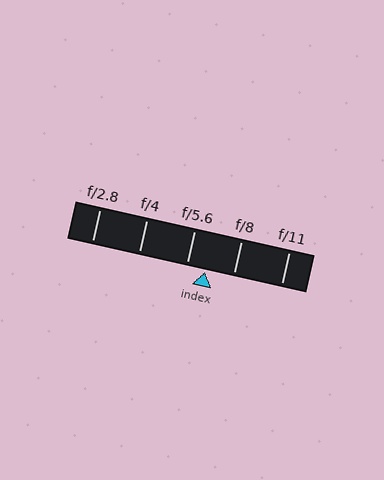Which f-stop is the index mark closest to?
The index mark is closest to f/5.6.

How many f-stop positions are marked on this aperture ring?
There are 5 f-stop positions marked.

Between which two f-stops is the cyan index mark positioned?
The index mark is between f/5.6 and f/8.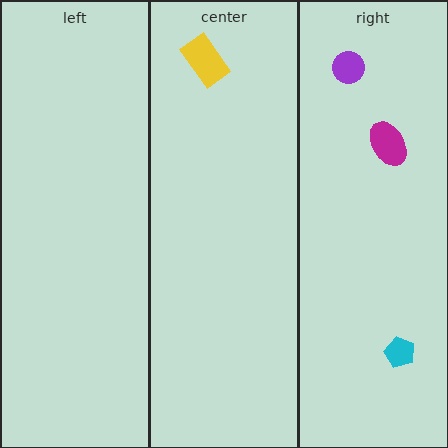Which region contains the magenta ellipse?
The right region.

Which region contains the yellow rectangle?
The center region.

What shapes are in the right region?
The magenta ellipse, the purple circle, the cyan pentagon.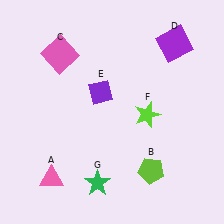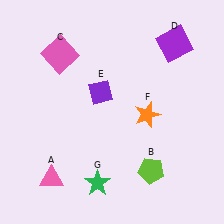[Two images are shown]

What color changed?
The star (F) changed from lime in Image 1 to orange in Image 2.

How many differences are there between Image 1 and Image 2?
There is 1 difference between the two images.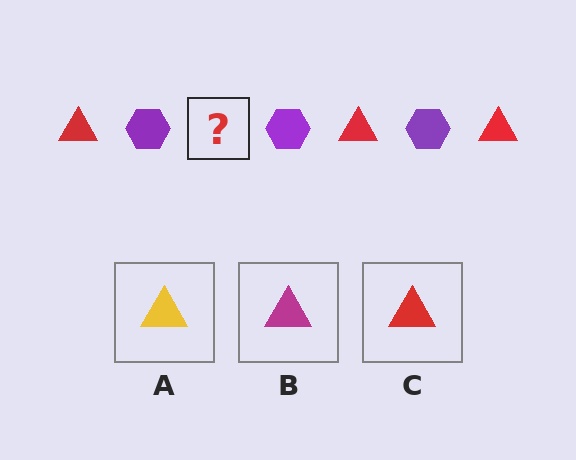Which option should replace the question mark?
Option C.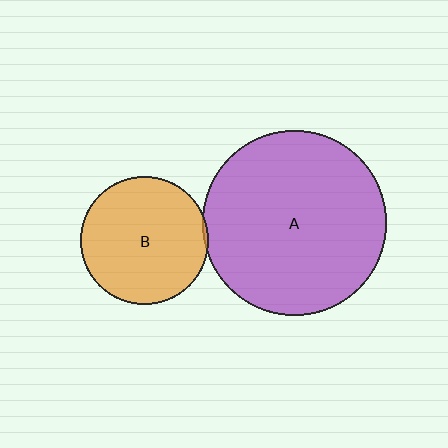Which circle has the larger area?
Circle A (purple).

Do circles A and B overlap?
Yes.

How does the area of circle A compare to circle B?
Approximately 2.1 times.